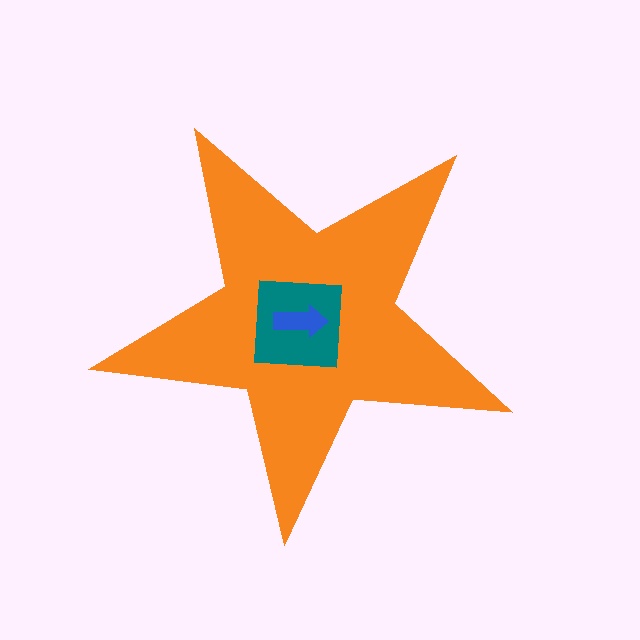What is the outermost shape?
The orange star.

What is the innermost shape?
The blue arrow.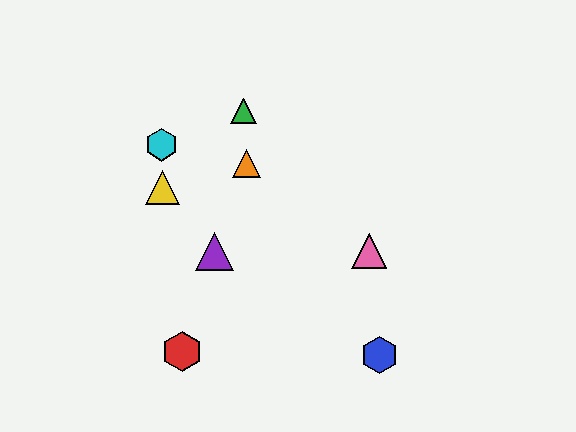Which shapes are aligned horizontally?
The purple triangle, the pink triangle are aligned horizontally.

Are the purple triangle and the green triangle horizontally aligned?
No, the purple triangle is at y≈251 and the green triangle is at y≈111.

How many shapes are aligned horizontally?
2 shapes (the purple triangle, the pink triangle) are aligned horizontally.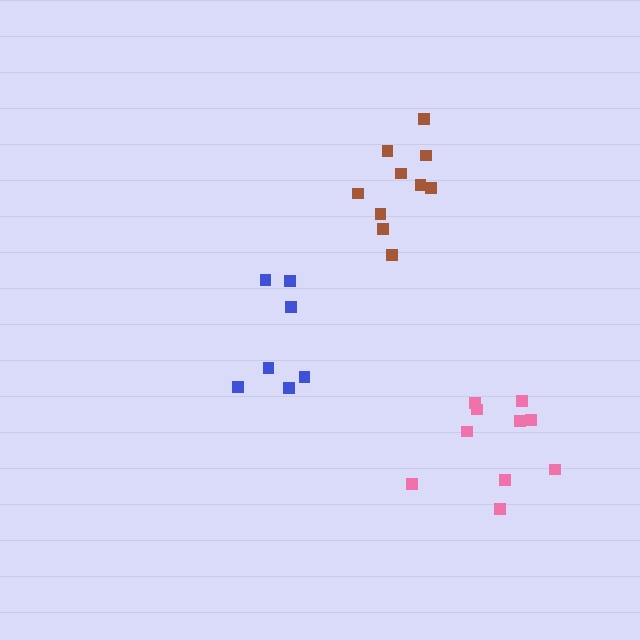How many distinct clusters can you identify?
There are 3 distinct clusters.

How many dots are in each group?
Group 1: 7 dots, Group 2: 10 dots, Group 3: 10 dots (27 total).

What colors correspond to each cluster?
The clusters are colored: blue, brown, pink.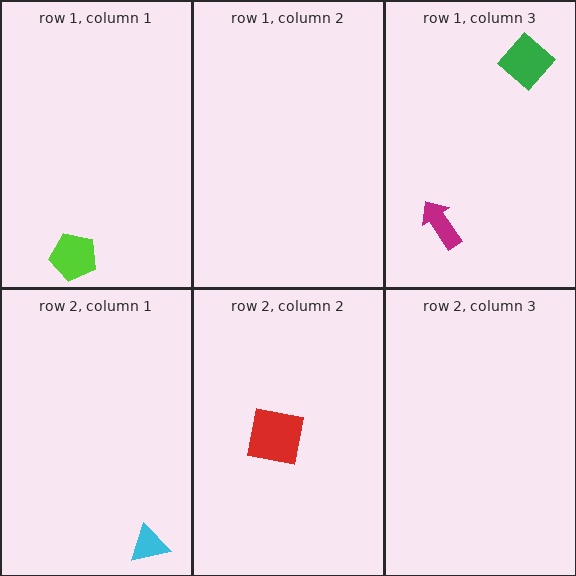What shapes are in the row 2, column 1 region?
The cyan triangle.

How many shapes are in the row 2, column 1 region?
1.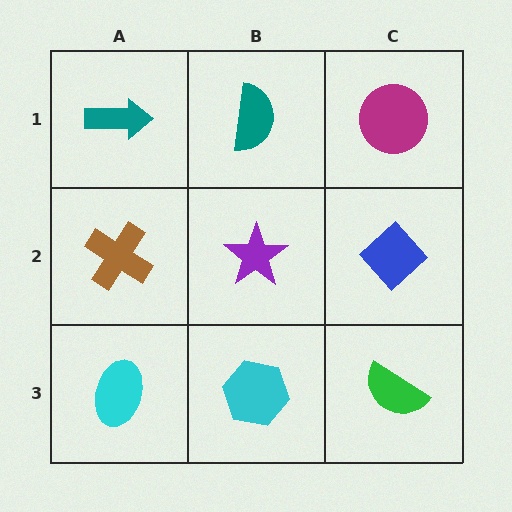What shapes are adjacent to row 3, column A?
A brown cross (row 2, column A), a cyan hexagon (row 3, column B).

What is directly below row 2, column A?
A cyan ellipse.